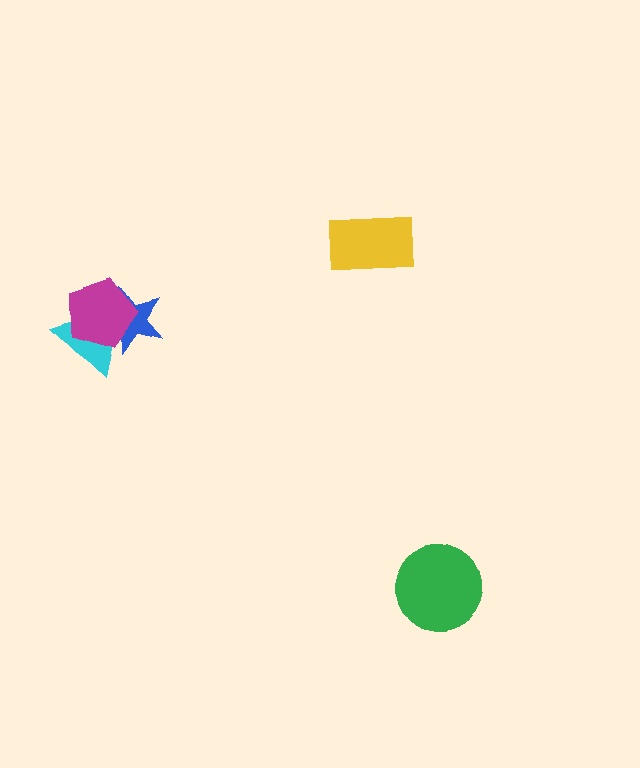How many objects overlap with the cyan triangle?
2 objects overlap with the cyan triangle.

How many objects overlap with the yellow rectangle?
0 objects overlap with the yellow rectangle.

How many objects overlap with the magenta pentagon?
2 objects overlap with the magenta pentagon.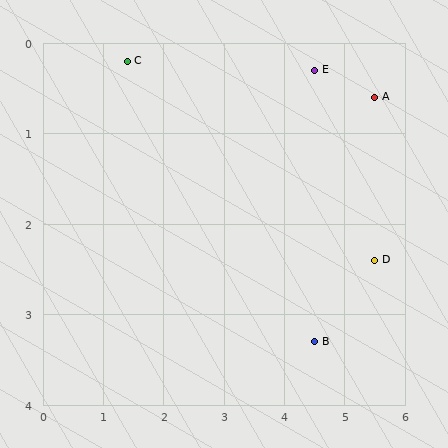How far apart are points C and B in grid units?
Points C and B are about 4.4 grid units apart.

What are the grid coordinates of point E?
Point E is at approximately (4.5, 0.3).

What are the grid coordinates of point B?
Point B is at approximately (4.5, 3.3).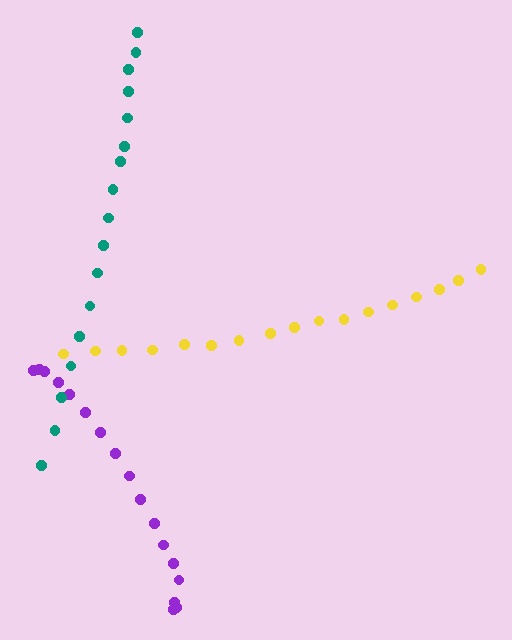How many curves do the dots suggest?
There are 3 distinct paths.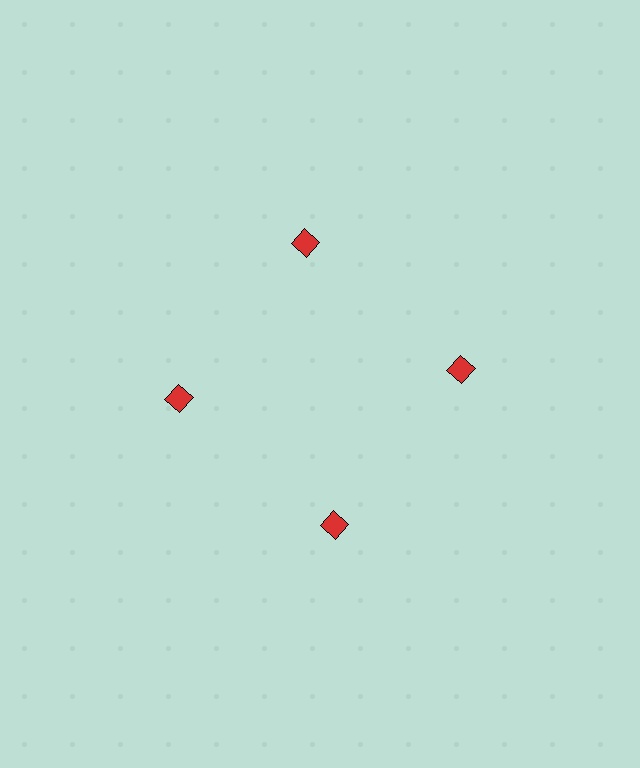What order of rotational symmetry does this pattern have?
This pattern has 4-fold rotational symmetry.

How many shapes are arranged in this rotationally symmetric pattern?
There are 4 shapes, arranged in 4 groups of 1.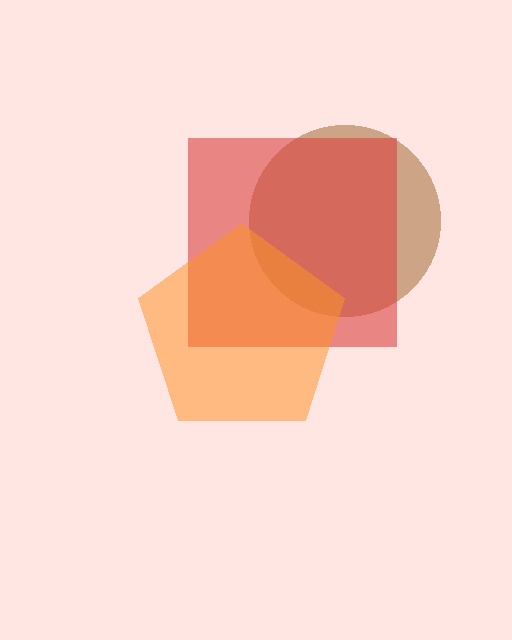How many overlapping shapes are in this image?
There are 3 overlapping shapes in the image.